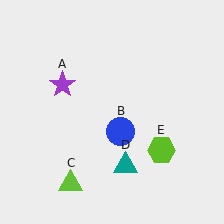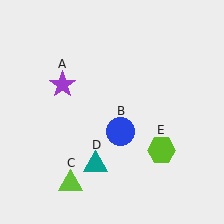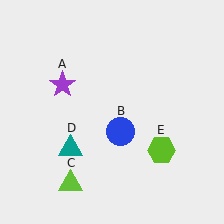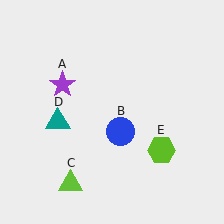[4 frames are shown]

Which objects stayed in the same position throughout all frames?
Purple star (object A) and blue circle (object B) and lime triangle (object C) and lime hexagon (object E) remained stationary.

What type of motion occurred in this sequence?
The teal triangle (object D) rotated clockwise around the center of the scene.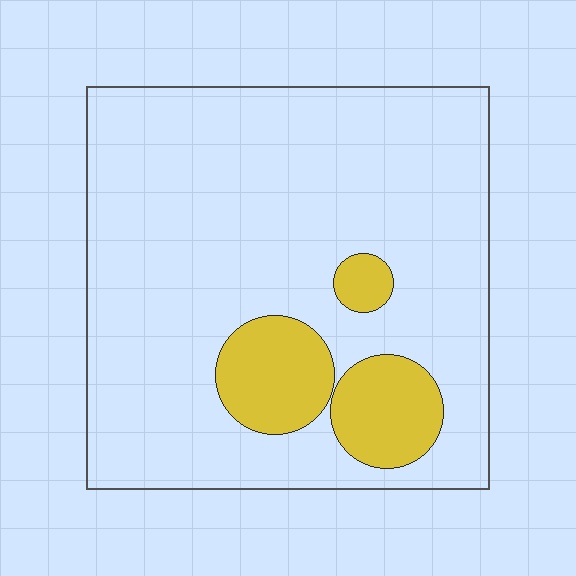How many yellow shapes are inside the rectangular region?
3.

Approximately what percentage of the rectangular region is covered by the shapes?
Approximately 15%.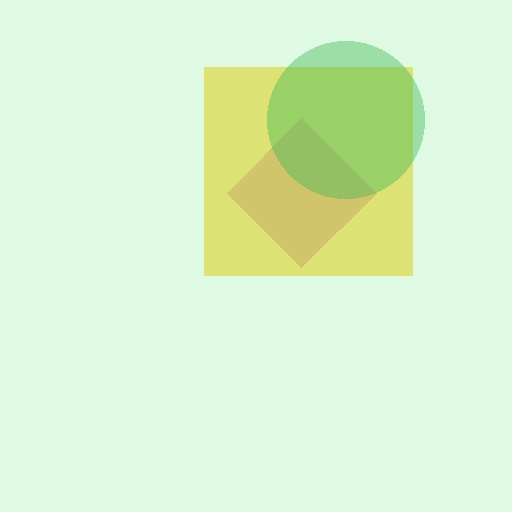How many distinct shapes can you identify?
There are 3 distinct shapes: a purple diamond, a yellow square, a green circle.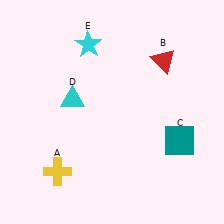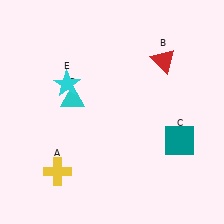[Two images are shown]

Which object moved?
The cyan star (E) moved down.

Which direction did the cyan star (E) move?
The cyan star (E) moved down.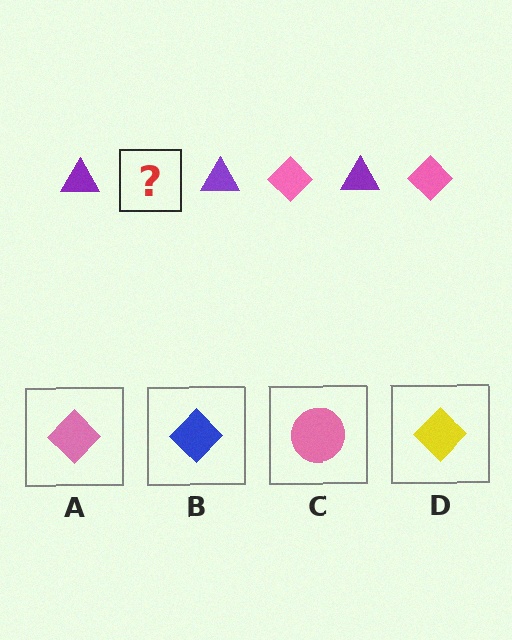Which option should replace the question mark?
Option A.